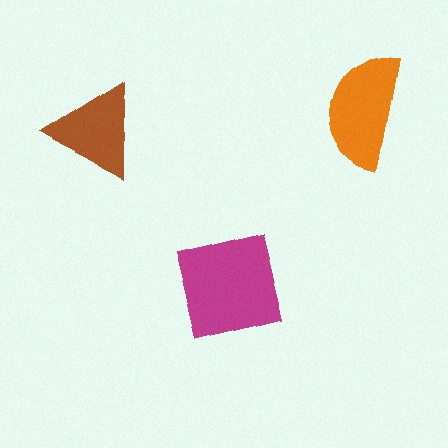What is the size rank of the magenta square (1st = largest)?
1st.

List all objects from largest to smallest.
The magenta square, the orange semicircle, the brown triangle.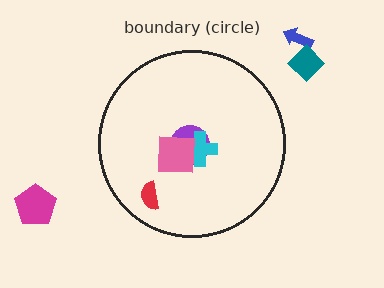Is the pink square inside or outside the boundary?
Inside.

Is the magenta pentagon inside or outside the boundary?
Outside.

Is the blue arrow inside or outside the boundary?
Outside.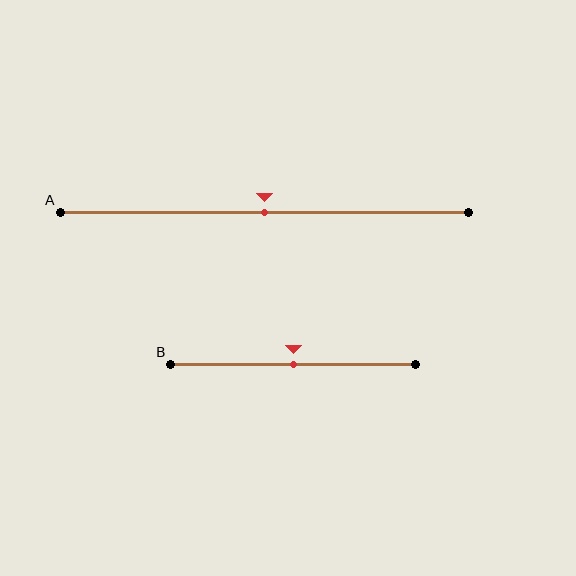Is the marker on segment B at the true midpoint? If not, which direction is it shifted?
Yes, the marker on segment B is at the true midpoint.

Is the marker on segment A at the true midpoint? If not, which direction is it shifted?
Yes, the marker on segment A is at the true midpoint.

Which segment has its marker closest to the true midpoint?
Segment A has its marker closest to the true midpoint.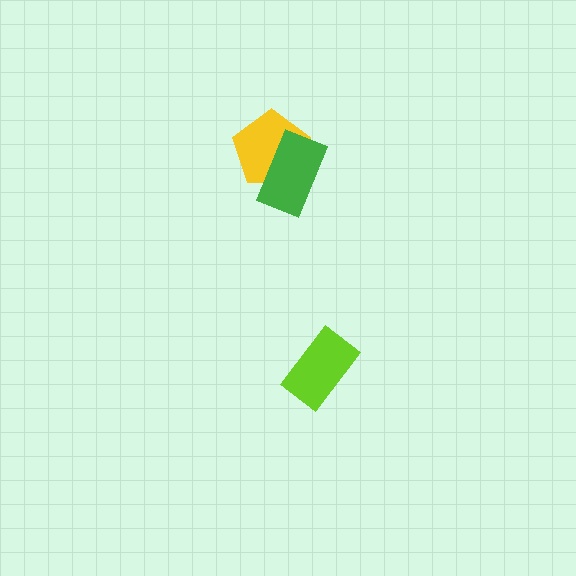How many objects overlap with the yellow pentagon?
1 object overlaps with the yellow pentagon.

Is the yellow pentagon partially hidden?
Yes, it is partially covered by another shape.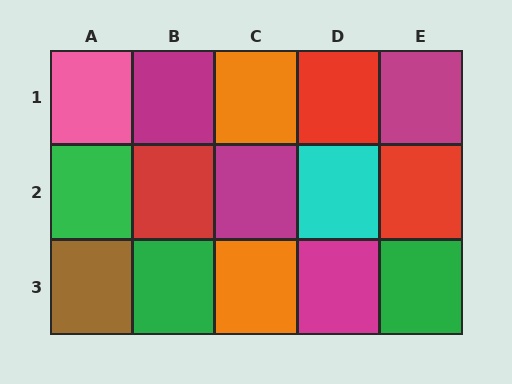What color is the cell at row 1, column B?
Magenta.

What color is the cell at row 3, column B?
Green.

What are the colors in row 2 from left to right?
Green, red, magenta, cyan, red.